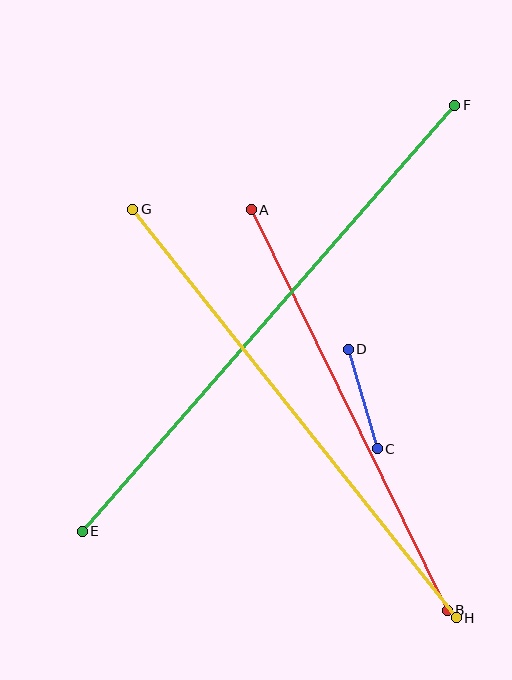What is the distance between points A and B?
The distance is approximately 446 pixels.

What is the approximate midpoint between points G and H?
The midpoint is at approximately (295, 414) pixels.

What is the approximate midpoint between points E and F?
The midpoint is at approximately (269, 318) pixels.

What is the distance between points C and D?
The distance is approximately 104 pixels.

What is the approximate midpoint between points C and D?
The midpoint is at approximately (363, 399) pixels.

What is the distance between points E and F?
The distance is approximately 566 pixels.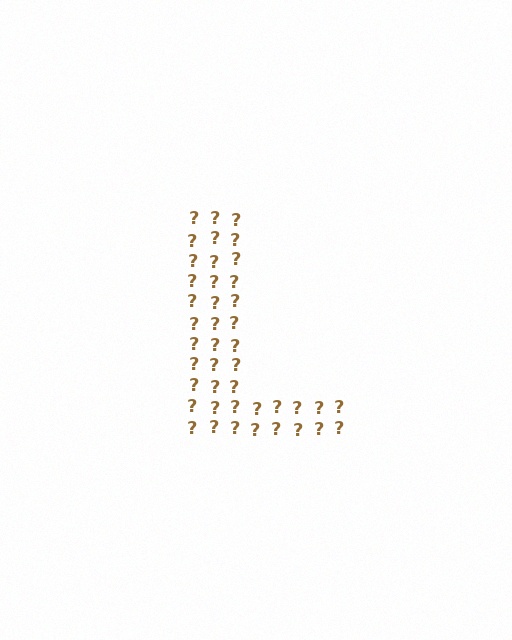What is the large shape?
The large shape is the letter L.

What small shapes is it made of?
It is made of small question marks.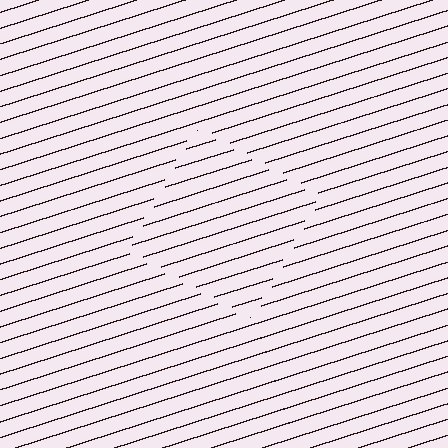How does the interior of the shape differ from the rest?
The interior of the shape contains the same grating, shifted by half a period — the contour is defined by the phase discontinuity where line-ends from the inner and outer gratings abut.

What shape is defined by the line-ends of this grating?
An illusory square. The interior of the shape contains the same grating, shifted by half a period — the contour is defined by the phase discontinuity where line-ends from the inner and outer gratings abut.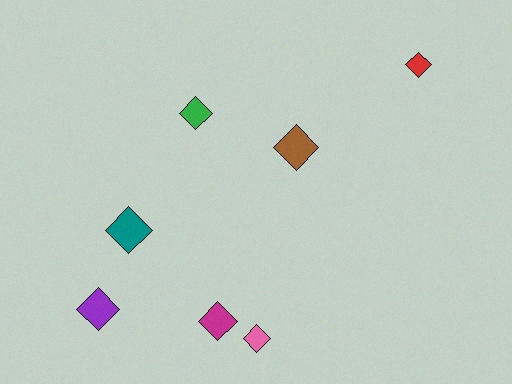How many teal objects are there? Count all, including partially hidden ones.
There is 1 teal object.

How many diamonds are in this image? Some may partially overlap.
There are 7 diamonds.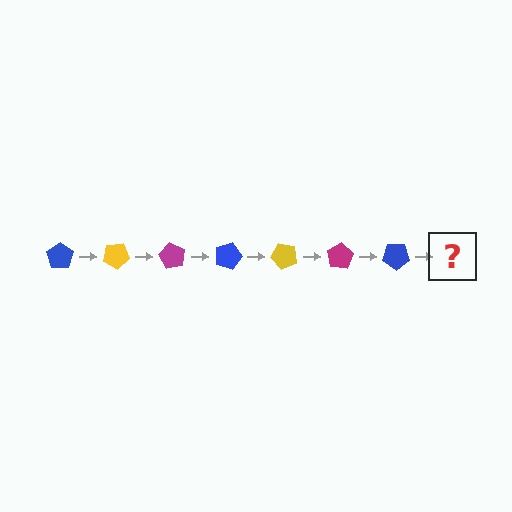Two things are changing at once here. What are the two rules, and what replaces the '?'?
The two rules are that it rotates 30 degrees each step and the color cycles through blue, yellow, and magenta. The '?' should be a yellow pentagon, rotated 210 degrees from the start.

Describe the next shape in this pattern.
It should be a yellow pentagon, rotated 210 degrees from the start.